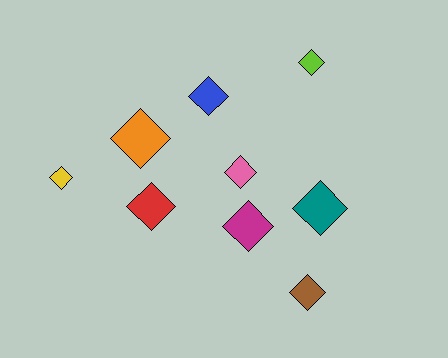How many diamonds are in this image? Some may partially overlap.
There are 9 diamonds.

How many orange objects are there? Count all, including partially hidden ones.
There is 1 orange object.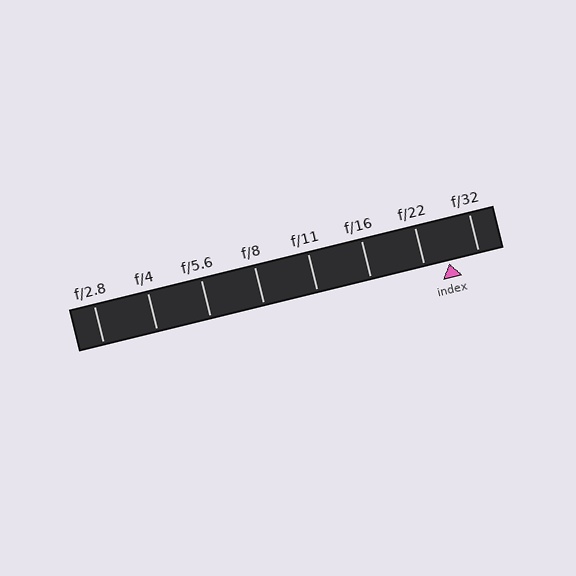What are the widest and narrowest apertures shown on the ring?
The widest aperture shown is f/2.8 and the narrowest is f/32.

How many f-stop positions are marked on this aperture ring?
There are 8 f-stop positions marked.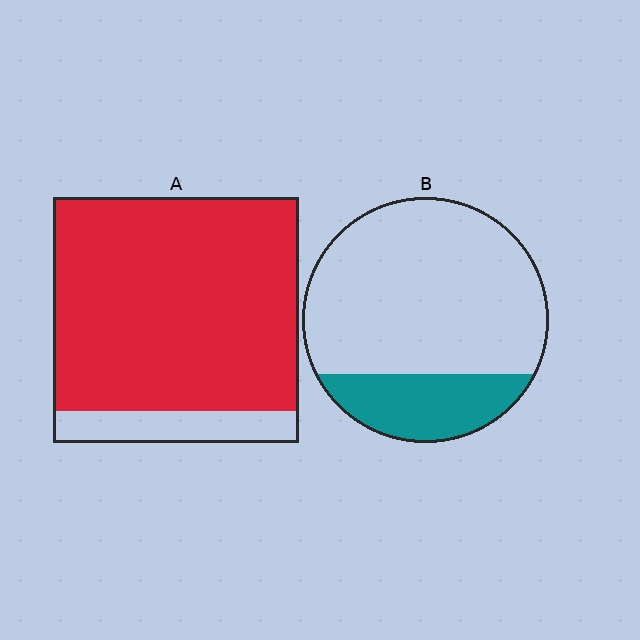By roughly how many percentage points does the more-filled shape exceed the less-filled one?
By roughly 65 percentage points (A over B).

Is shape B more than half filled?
No.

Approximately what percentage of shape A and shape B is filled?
A is approximately 85% and B is approximately 25%.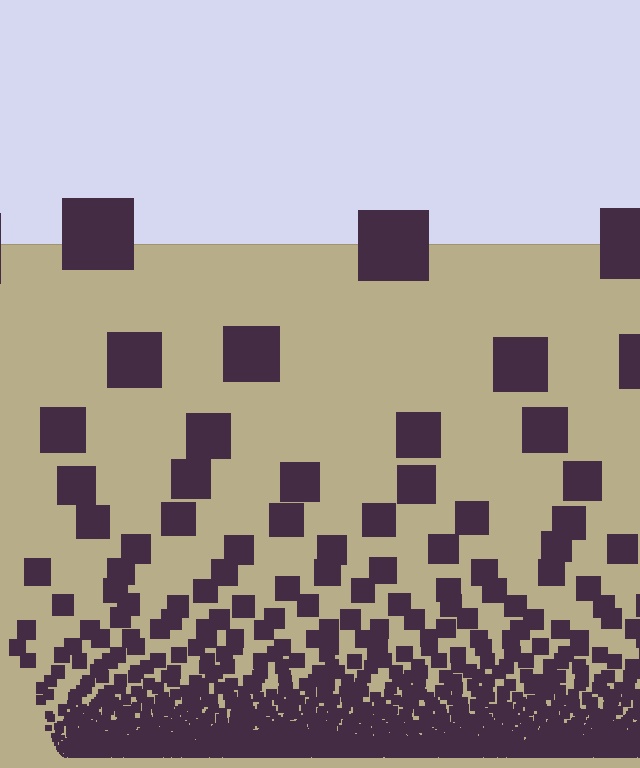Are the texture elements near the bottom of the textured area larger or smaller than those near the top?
Smaller. The gradient is inverted — elements near the bottom are smaller and denser.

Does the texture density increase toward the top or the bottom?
Density increases toward the bottom.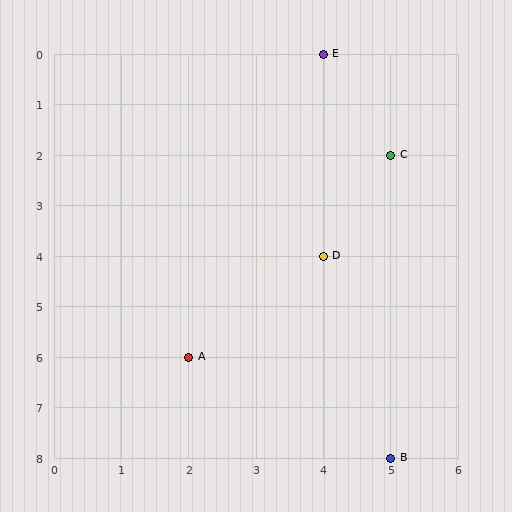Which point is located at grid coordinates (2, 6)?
Point A is at (2, 6).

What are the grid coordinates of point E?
Point E is at grid coordinates (4, 0).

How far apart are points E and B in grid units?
Points E and B are 1 column and 8 rows apart (about 8.1 grid units diagonally).